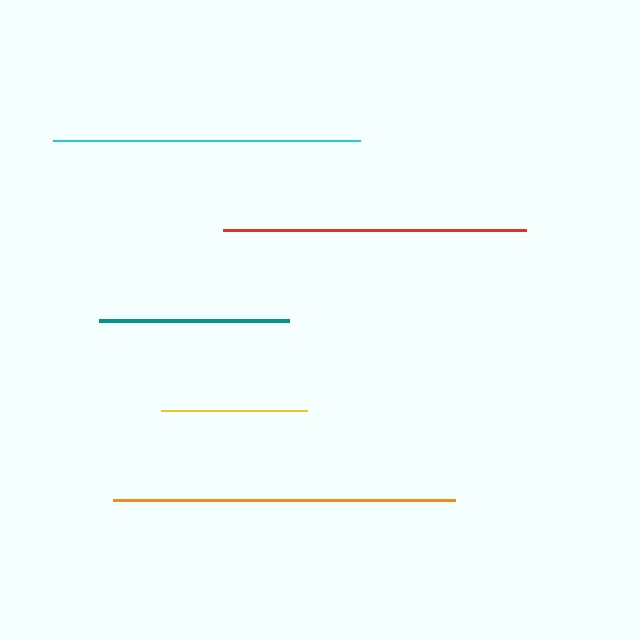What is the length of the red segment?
The red segment is approximately 304 pixels long.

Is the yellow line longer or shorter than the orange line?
The orange line is longer than the yellow line.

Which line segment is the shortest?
The yellow line is the shortest at approximately 146 pixels.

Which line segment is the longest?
The orange line is the longest at approximately 343 pixels.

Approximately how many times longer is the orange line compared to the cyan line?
The orange line is approximately 1.1 times the length of the cyan line.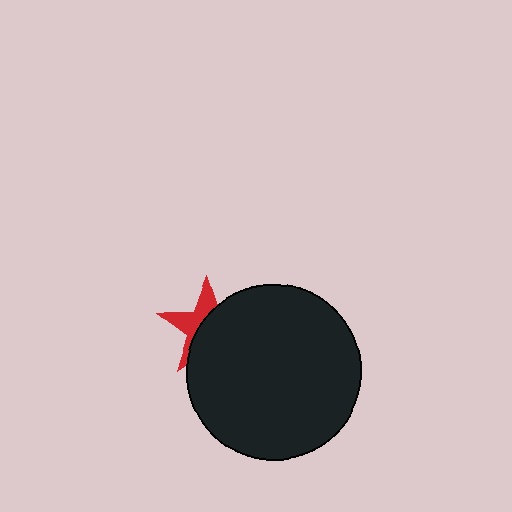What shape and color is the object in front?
The object in front is a black circle.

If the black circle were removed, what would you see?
You would see the complete red star.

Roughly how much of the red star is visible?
A small part of it is visible (roughly 40%).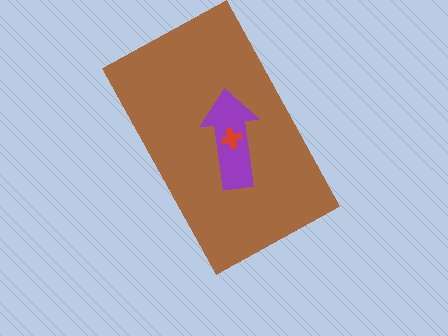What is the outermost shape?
The brown rectangle.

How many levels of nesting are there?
3.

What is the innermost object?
The red cross.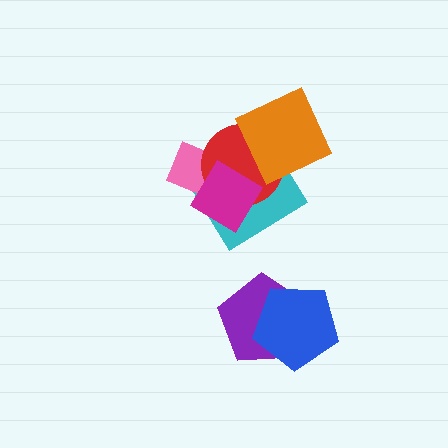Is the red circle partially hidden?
Yes, it is partially covered by another shape.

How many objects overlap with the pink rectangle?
3 objects overlap with the pink rectangle.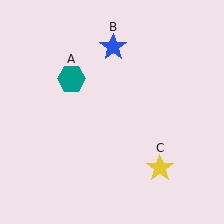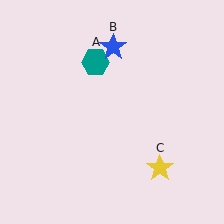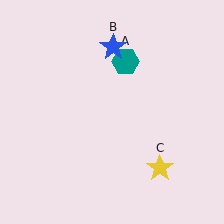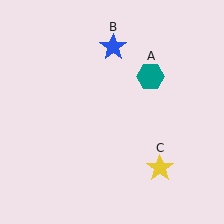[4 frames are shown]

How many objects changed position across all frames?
1 object changed position: teal hexagon (object A).